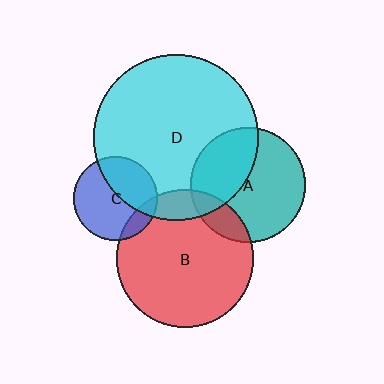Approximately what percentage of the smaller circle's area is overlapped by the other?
Approximately 10%.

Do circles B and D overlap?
Yes.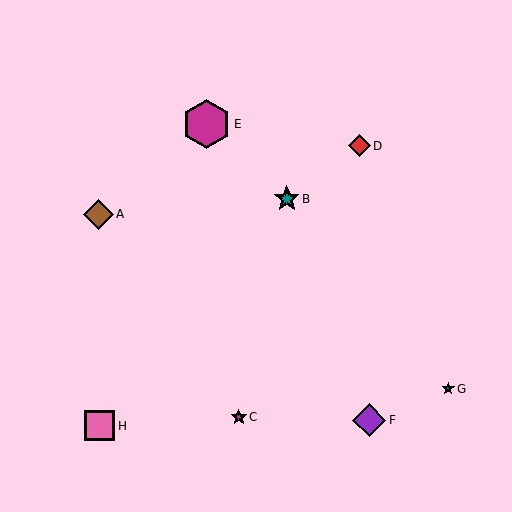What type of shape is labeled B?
Shape B is a teal star.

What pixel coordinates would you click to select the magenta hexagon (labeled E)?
Click at (206, 124) to select the magenta hexagon E.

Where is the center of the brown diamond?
The center of the brown diamond is at (98, 214).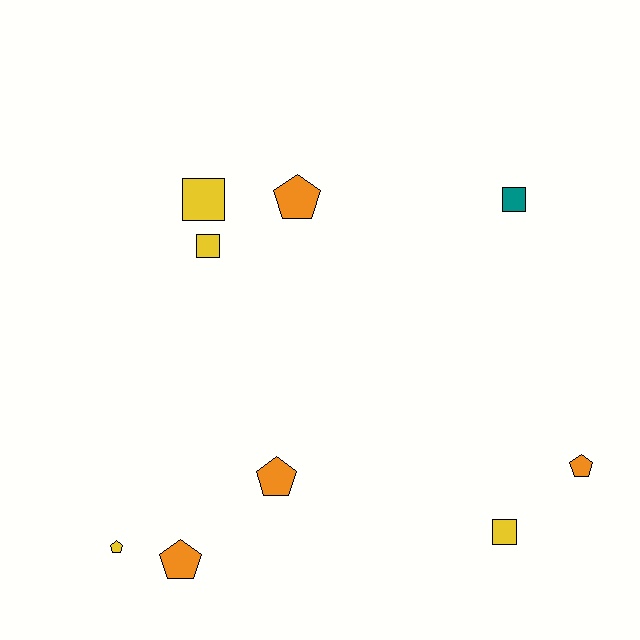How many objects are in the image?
There are 9 objects.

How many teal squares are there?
There is 1 teal square.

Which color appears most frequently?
Orange, with 4 objects.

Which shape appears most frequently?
Pentagon, with 5 objects.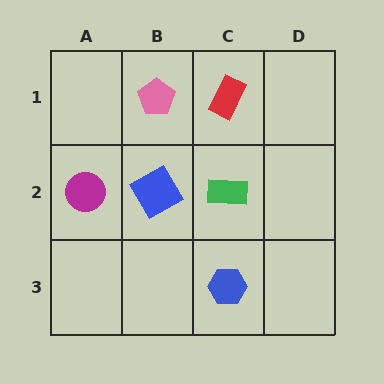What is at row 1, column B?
A pink pentagon.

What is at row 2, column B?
A blue diamond.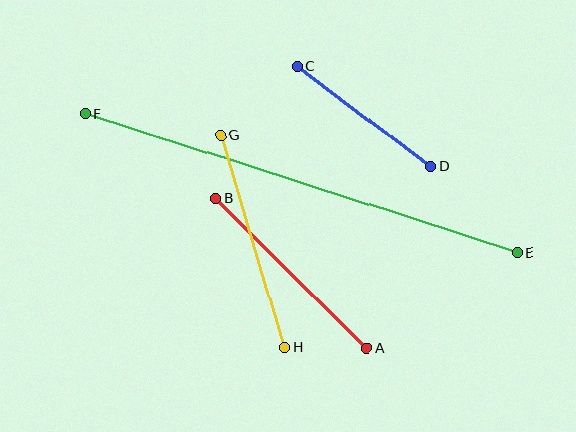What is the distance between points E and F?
The distance is approximately 453 pixels.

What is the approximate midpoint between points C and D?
The midpoint is at approximately (364, 116) pixels.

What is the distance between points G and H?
The distance is approximately 221 pixels.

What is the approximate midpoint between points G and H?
The midpoint is at approximately (253, 241) pixels.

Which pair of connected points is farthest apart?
Points E and F are farthest apart.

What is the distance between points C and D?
The distance is approximately 167 pixels.